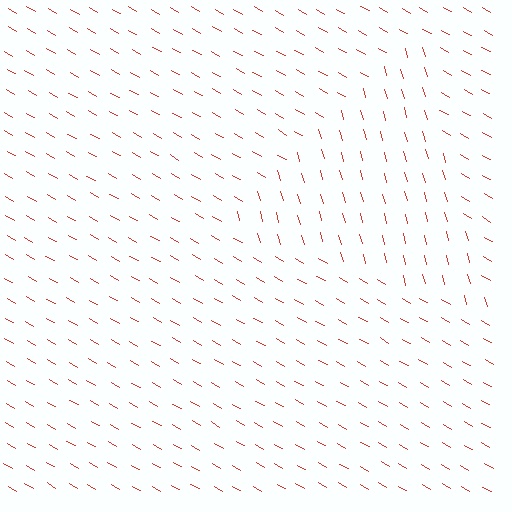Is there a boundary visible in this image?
Yes, there is a texture boundary formed by a change in line orientation.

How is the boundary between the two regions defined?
The boundary is defined purely by a change in line orientation (approximately 45 degrees difference). All lines are the same color and thickness.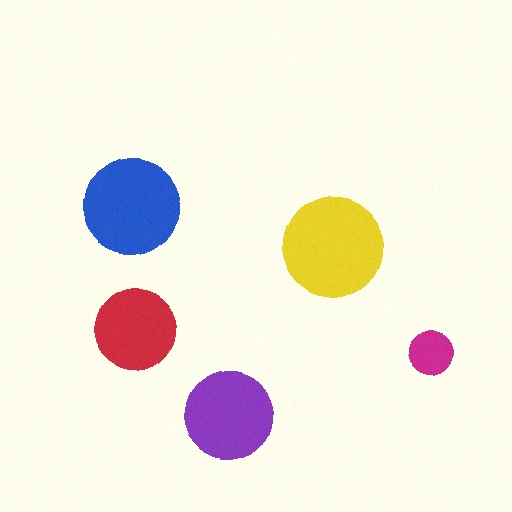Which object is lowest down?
The purple circle is bottommost.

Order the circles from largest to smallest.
the yellow one, the blue one, the purple one, the red one, the magenta one.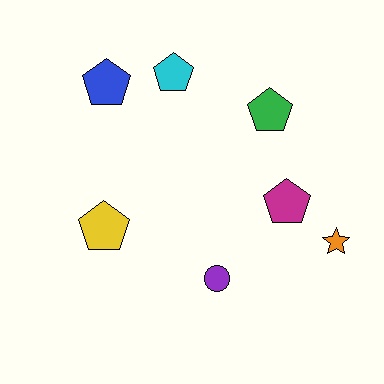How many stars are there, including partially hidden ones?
There is 1 star.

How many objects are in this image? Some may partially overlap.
There are 7 objects.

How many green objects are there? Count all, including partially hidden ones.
There is 1 green object.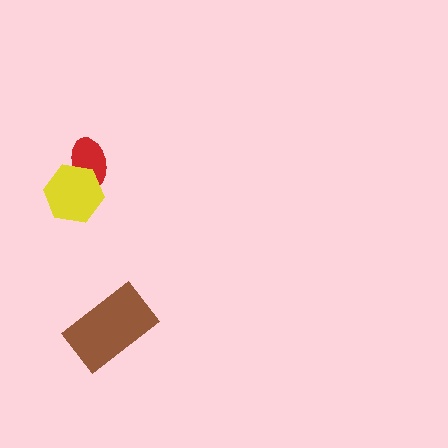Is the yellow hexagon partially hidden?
No, no other shape covers it.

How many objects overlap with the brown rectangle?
0 objects overlap with the brown rectangle.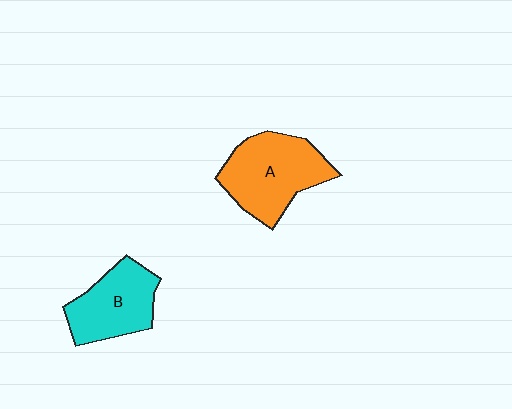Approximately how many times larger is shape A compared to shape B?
Approximately 1.3 times.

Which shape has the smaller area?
Shape B (cyan).